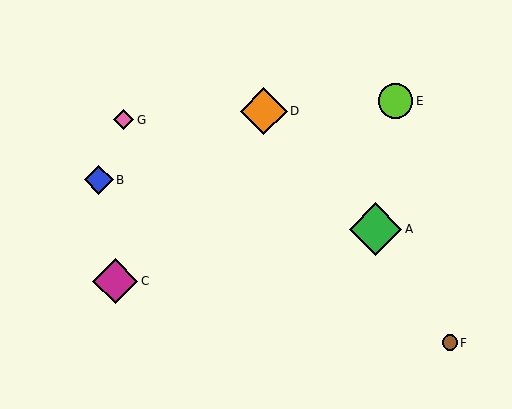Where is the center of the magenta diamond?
The center of the magenta diamond is at (115, 281).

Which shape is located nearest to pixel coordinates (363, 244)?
The green diamond (labeled A) at (375, 229) is nearest to that location.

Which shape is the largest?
The green diamond (labeled A) is the largest.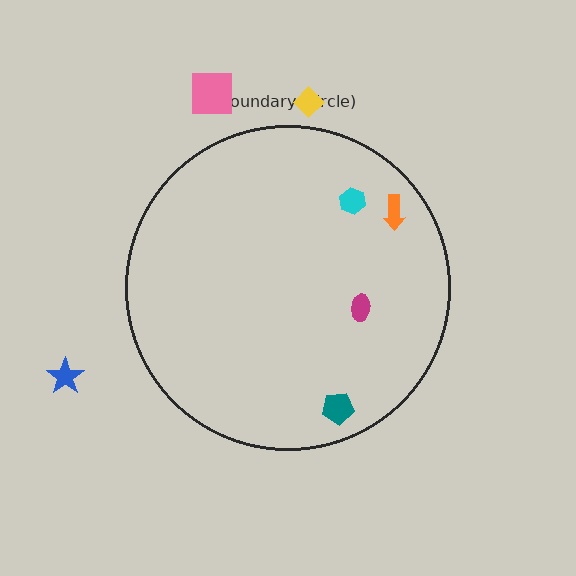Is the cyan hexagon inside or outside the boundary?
Inside.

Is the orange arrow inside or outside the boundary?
Inside.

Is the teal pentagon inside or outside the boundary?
Inside.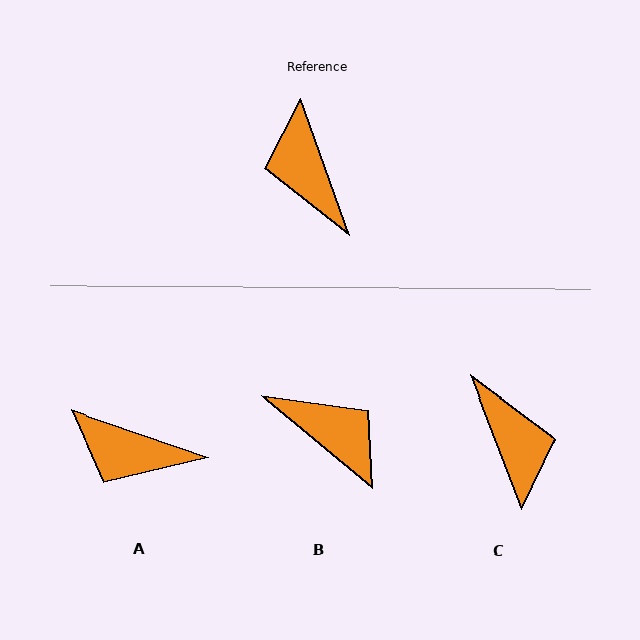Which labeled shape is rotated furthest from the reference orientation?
C, about 179 degrees away.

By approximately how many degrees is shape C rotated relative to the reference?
Approximately 179 degrees clockwise.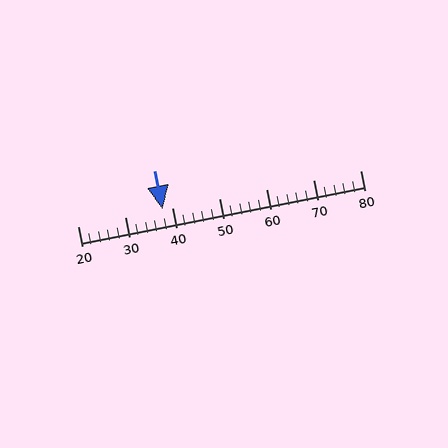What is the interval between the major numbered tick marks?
The major tick marks are spaced 10 units apart.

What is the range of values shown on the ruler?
The ruler shows values from 20 to 80.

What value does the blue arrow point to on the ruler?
The blue arrow points to approximately 38.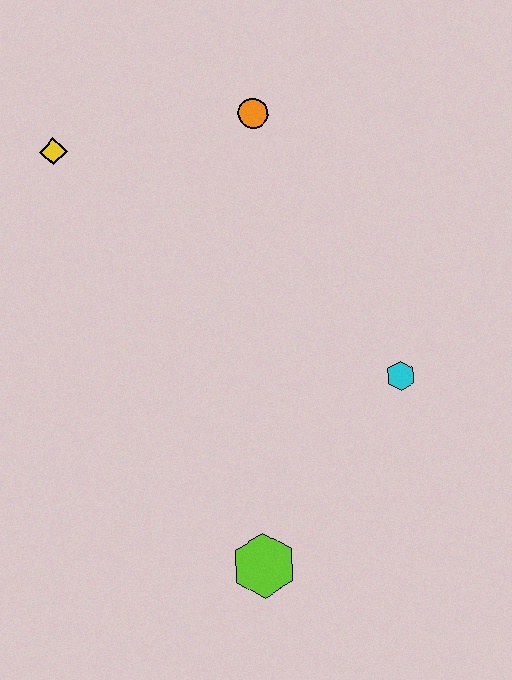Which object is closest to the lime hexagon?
The cyan hexagon is closest to the lime hexagon.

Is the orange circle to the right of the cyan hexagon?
No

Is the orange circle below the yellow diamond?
No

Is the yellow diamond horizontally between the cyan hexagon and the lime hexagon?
No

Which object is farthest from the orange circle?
The lime hexagon is farthest from the orange circle.